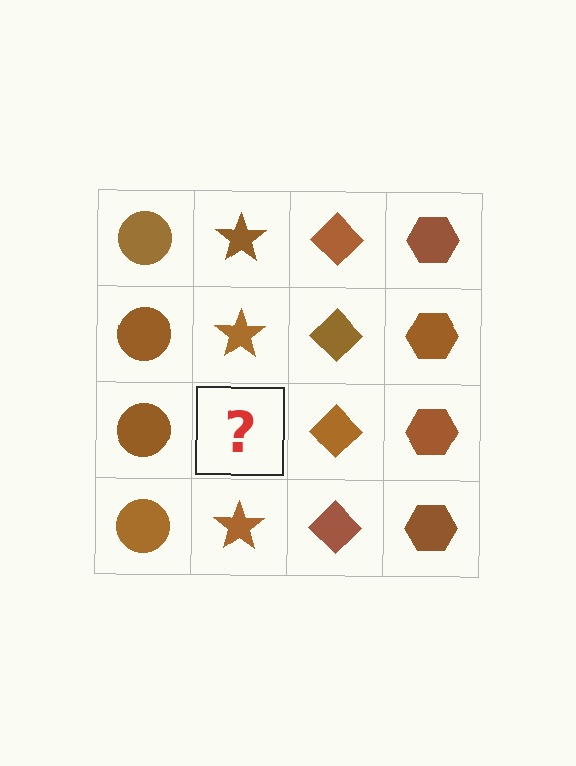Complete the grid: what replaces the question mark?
The question mark should be replaced with a brown star.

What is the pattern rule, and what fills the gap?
The rule is that each column has a consistent shape. The gap should be filled with a brown star.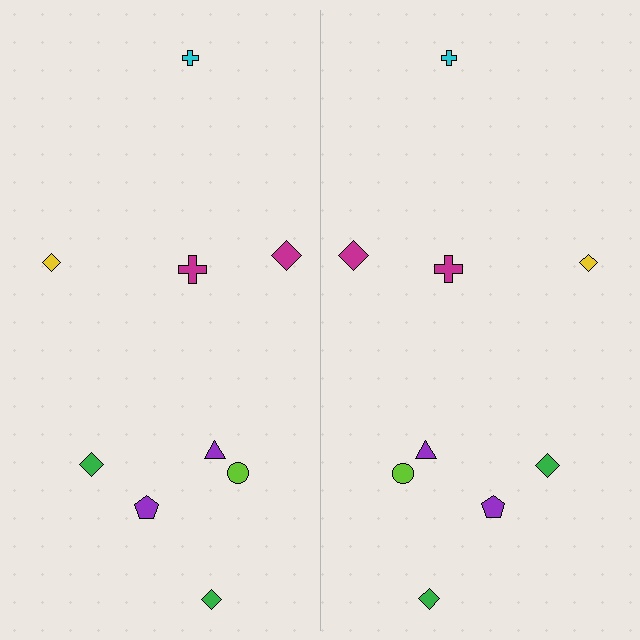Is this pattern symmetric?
Yes, this pattern has bilateral (reflection) symmetry.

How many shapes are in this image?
There are 18 shapes in this image.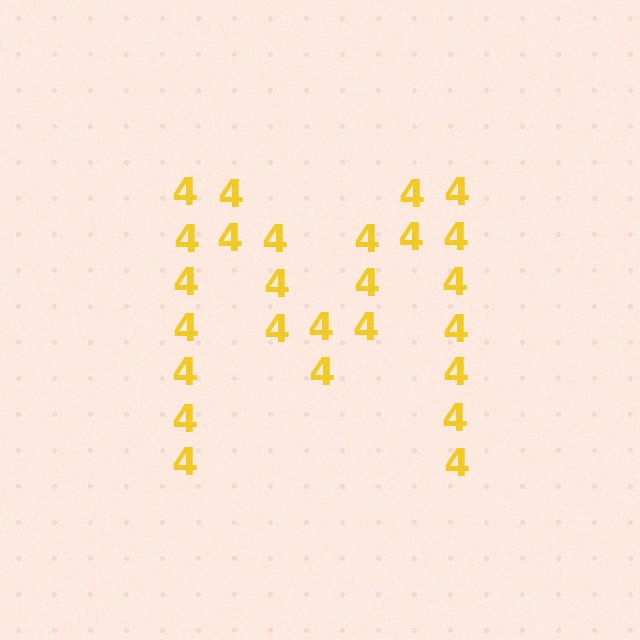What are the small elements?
The small elements are digit 4's.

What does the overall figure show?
The overall figure shows the letter M.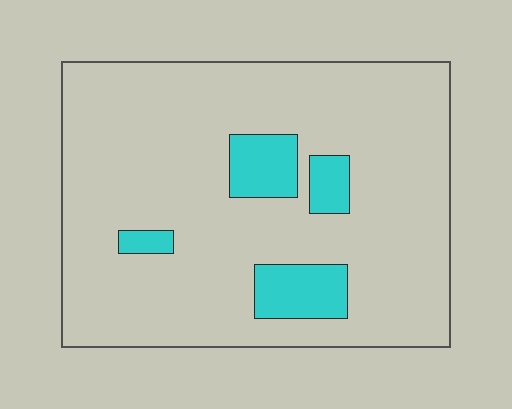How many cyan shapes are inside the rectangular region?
4.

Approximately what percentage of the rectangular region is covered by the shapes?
Approximately 10%.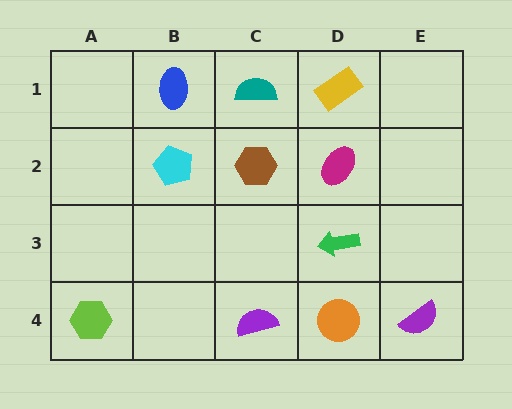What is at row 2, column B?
A cyan pentagon.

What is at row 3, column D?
A green arrow.